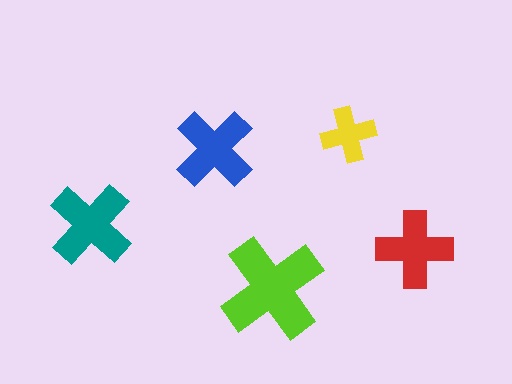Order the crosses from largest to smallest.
the lime one, the teal one, the blue one, the red one, the yellow one.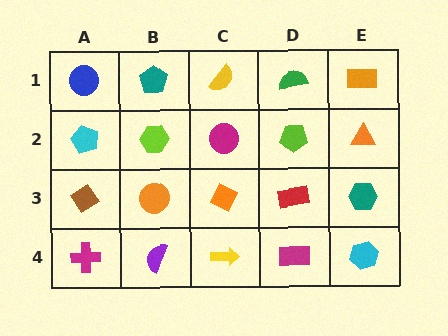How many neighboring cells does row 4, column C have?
3.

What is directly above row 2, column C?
A yellow semicircle.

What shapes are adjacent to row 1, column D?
A lime pentagon (row 2, column D), a yellow semicircle (row 1, column C), an orange rectangle (row 1, column E).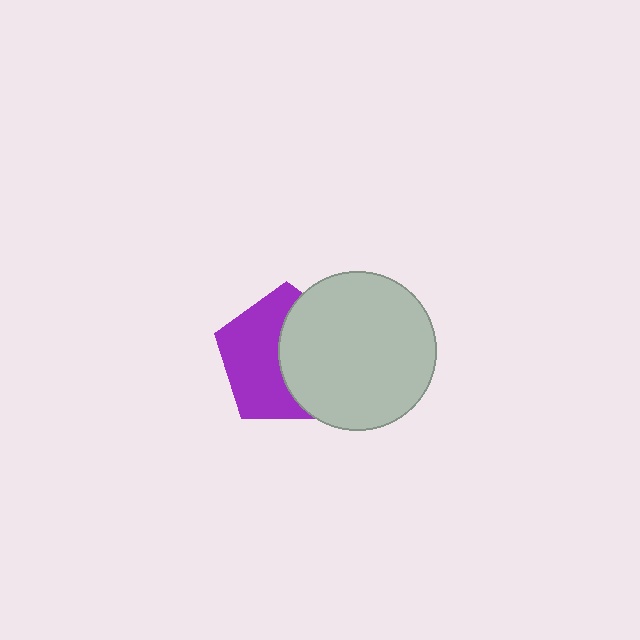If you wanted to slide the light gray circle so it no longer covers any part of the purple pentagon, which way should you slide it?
Slide it right — that is the most direct way to separate the two shapes.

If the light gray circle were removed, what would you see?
You would see the complete purple pentagon.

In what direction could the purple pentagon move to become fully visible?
The purple pentagon could move left. That would shift it out from behind the light gray circle entirely.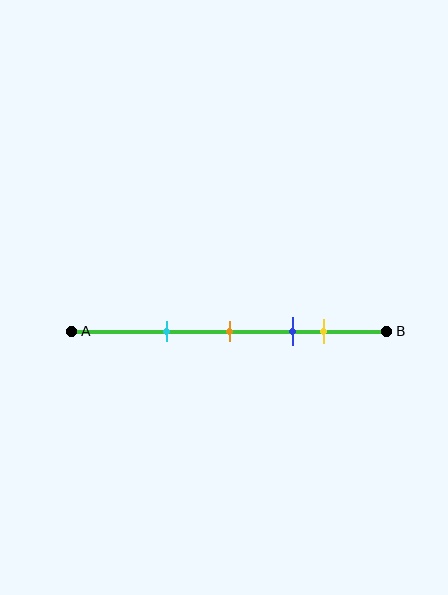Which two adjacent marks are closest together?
The blue and yellow marks are the closest adjacent pair.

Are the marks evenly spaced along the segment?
No, the marks are not evenly spaced.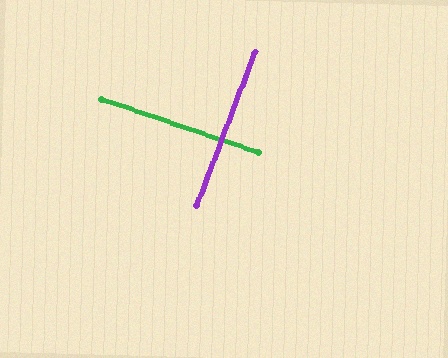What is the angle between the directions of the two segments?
Approximately 88 degrees.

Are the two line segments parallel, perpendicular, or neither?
Perpendicular — they meet at approximately 88°.